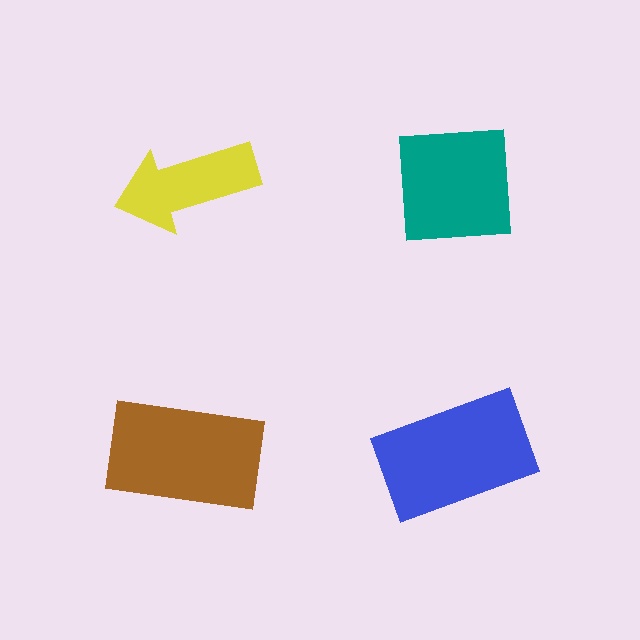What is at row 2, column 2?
A blue rectangle.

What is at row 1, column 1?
A yellow arrow.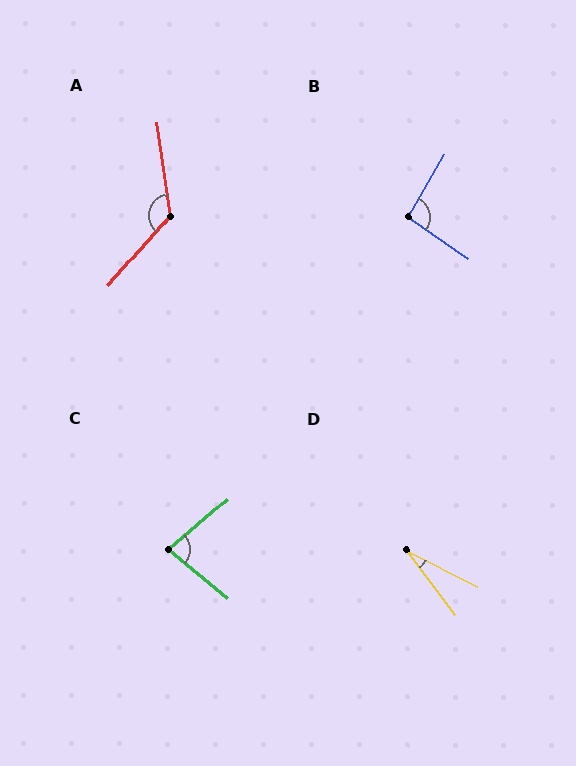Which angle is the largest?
A, at approximately 130 degrees.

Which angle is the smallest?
D, at approximately 26 degrees.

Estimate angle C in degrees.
Approximately 80 degrees.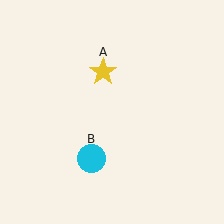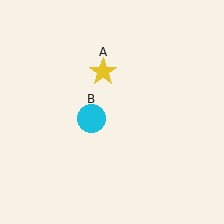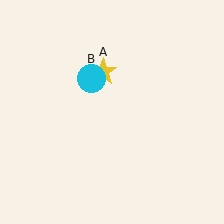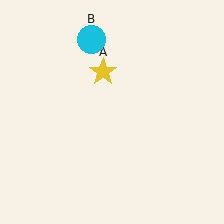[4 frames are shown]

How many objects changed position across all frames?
1 object changed position: cyan circle (object B).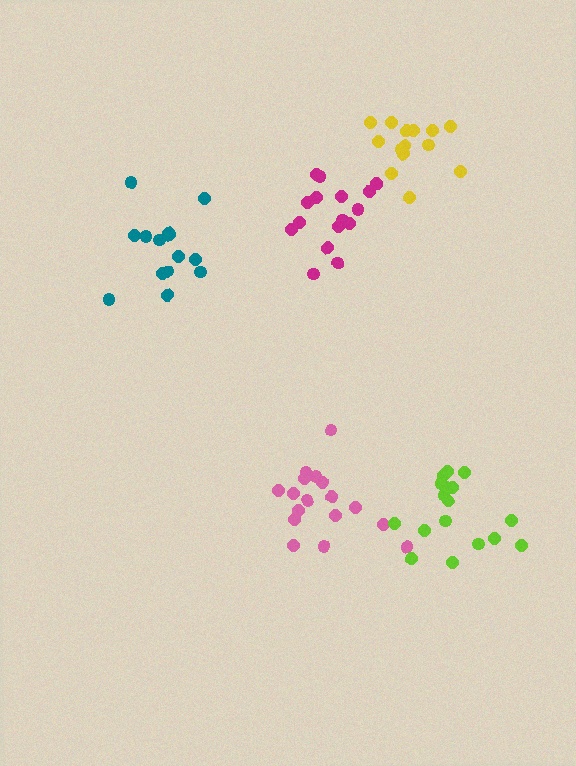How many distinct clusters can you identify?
There are 5 distinct clusters.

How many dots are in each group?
Group 1: 16 dots, Group 2: 17 dots, Group 3: 14 dots, Group 4: 14 dots, Group 5: 17 dots (78 total).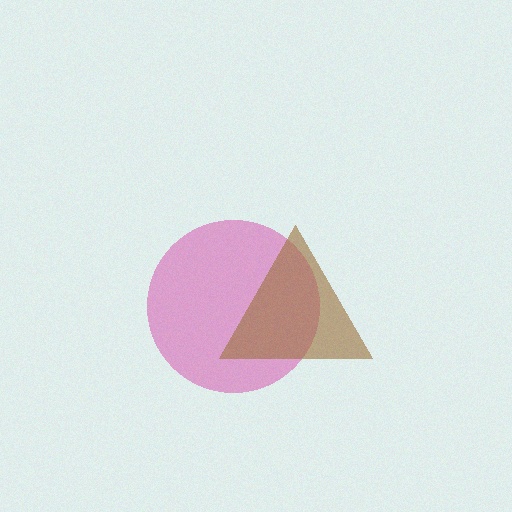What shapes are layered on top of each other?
The layered shapes are: a magenta circle, a brown triangle.